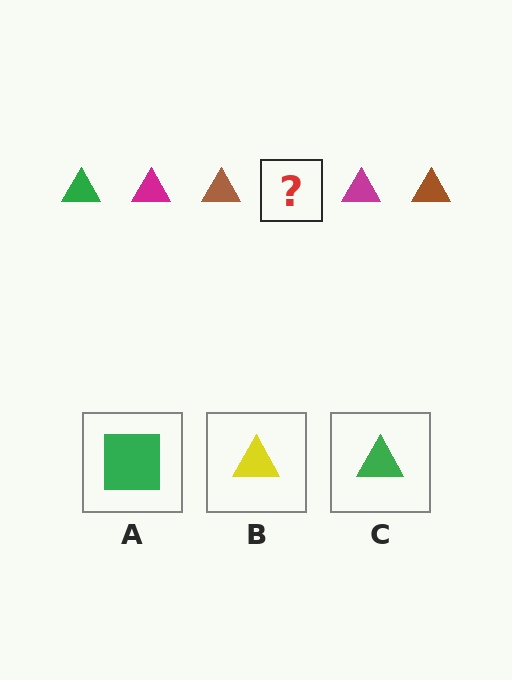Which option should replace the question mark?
Option C.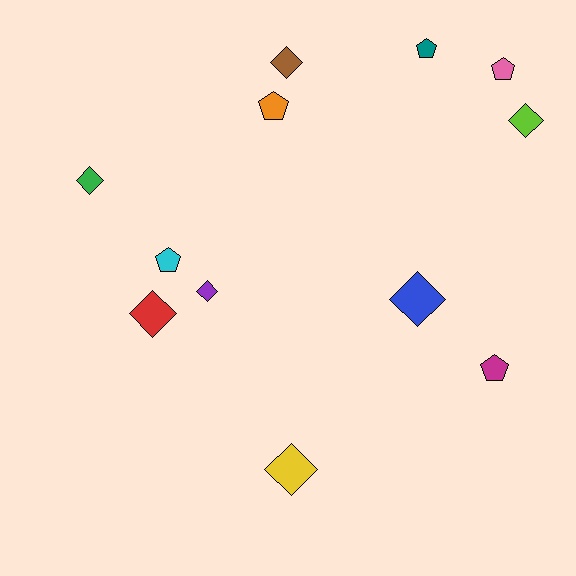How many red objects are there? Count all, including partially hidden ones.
There is 1 red object.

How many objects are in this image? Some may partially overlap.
There are 12 objects.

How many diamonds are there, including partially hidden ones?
There are 7 diamonds.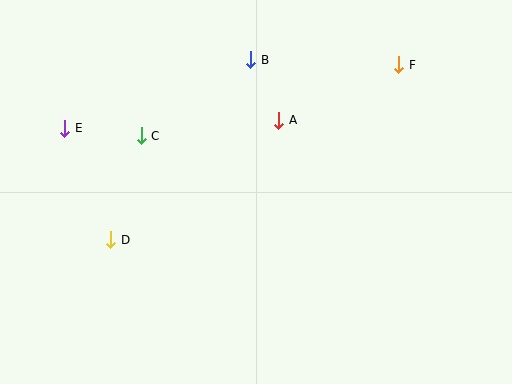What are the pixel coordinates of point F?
Point F is at (399, 65).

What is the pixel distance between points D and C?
The distance between D and C is 108 pixels.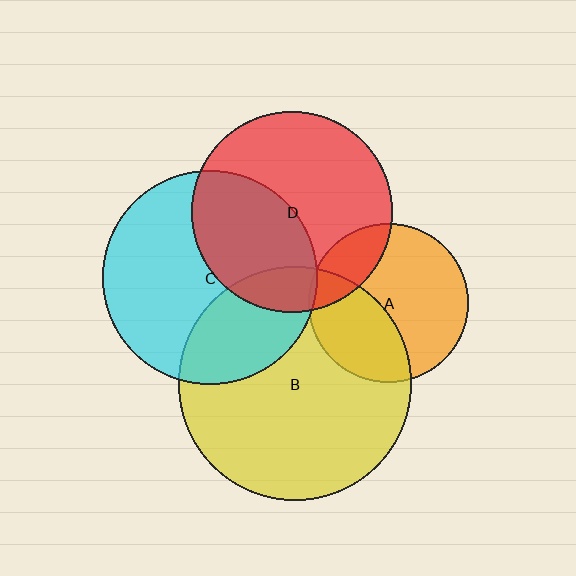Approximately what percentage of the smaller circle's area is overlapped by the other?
Approximately 15%.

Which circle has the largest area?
Circle B (yellow).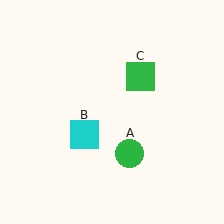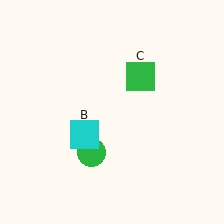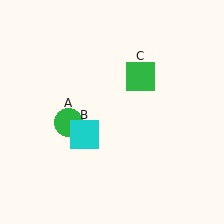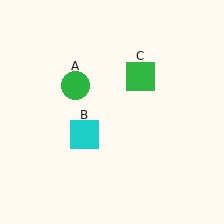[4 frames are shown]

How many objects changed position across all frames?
1 object changed position: green circle (object A).